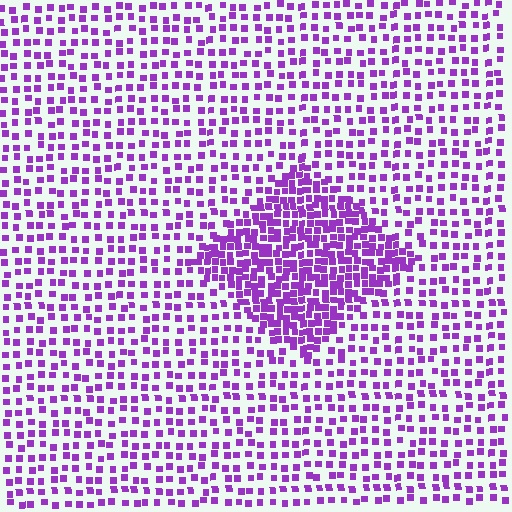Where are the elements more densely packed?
The elements are more densely packed inside the diamond boundary.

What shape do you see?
I see a diamond.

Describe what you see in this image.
The image contains small purple elements arranged at two different densities. A diamond-shaped region is visible where the elements are more densely packed than the surrounding area.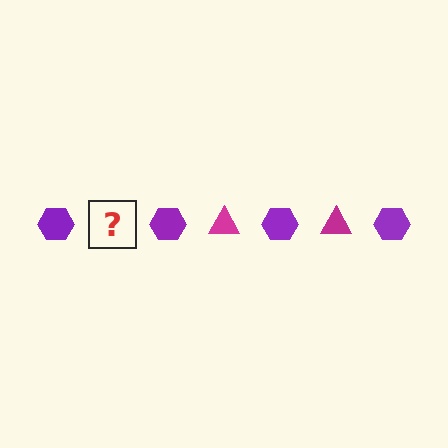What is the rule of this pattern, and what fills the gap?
The rule is that the pattern alternates between purple hexagon and magenta triangle. The gap should be filled with a magenta triangle.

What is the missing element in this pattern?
The missing element is a magenta triangle.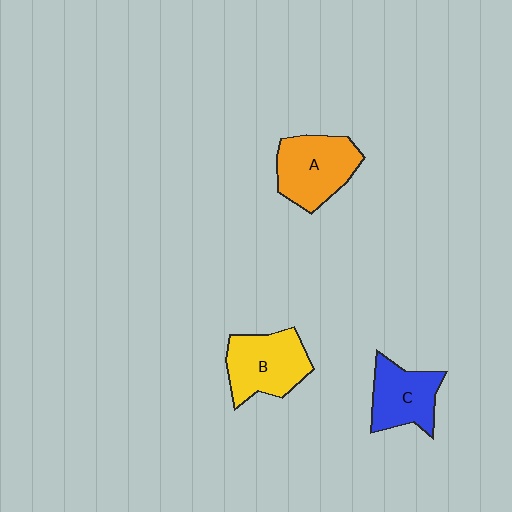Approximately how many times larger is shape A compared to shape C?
Approximately 1.2 times.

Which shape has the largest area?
Shape A (orange).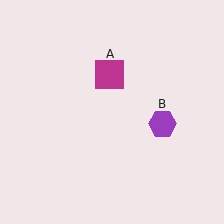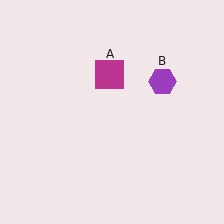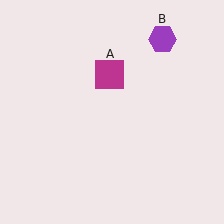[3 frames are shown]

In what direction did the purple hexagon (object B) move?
The purple hexagon (object B) moved up.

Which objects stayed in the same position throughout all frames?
Magenta square (object A) remained stationary.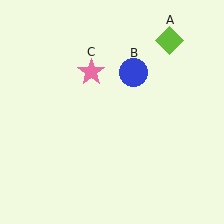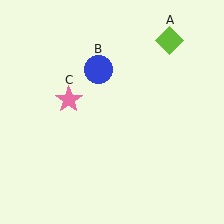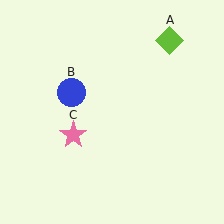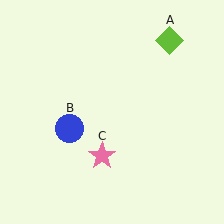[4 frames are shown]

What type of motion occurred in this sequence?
The blue circle (object B), pink star (object C) rotated counterclockwise around the center of the scene.